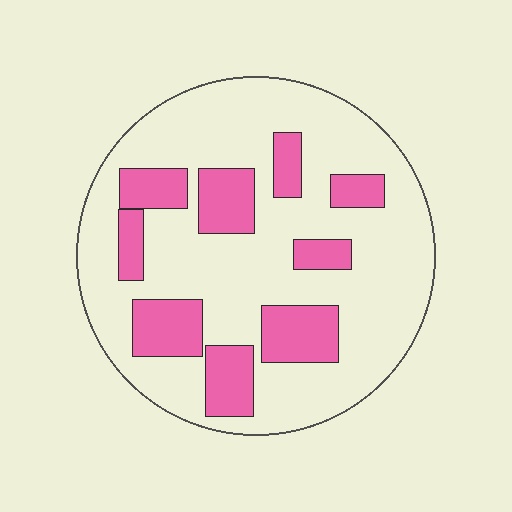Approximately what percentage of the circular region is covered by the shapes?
Approximately 25%.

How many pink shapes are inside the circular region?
9.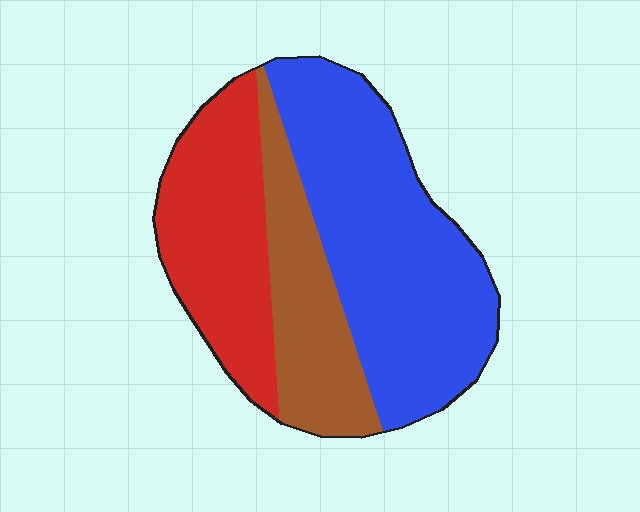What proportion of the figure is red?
Red takes up about one quarter (1/4) of the figure.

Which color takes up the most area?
Blue, at roughly 50%.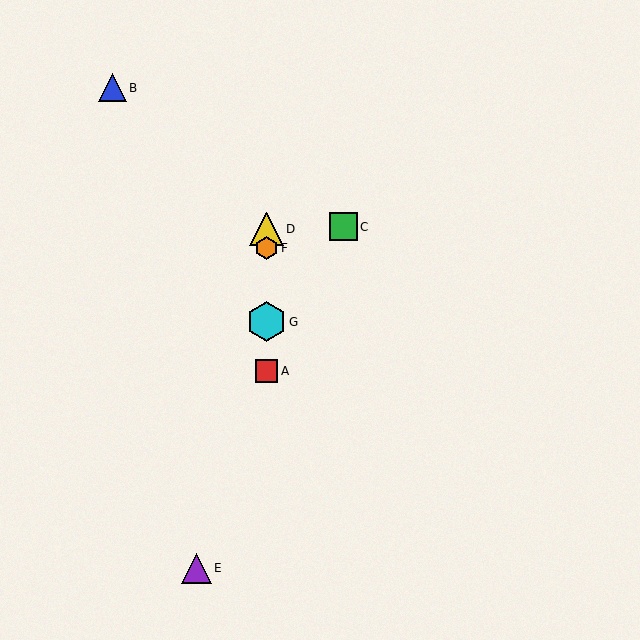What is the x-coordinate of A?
Object A is at x≈267.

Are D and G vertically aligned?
Yes, both are at x≈267.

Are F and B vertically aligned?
No, F is at x≈267 and B is at x≈112.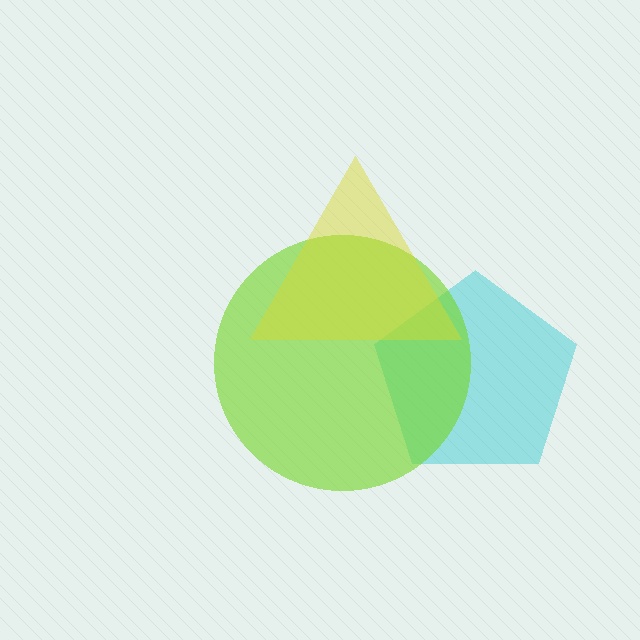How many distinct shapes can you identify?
There are 3 distinct shapes: a cyan pentagon, a lime circle, a yellow triangle.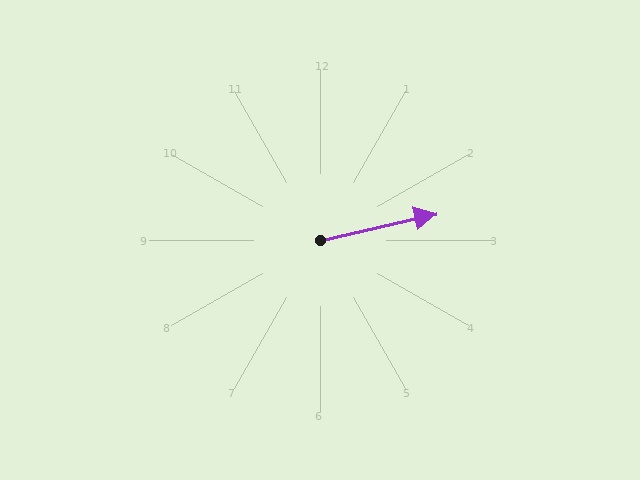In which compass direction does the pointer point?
East.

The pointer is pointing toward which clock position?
Roughly 3 o'clock.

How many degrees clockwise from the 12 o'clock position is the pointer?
Approximately 77 degrees.